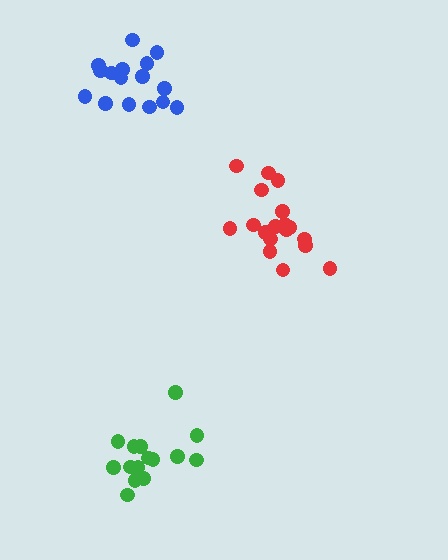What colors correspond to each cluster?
The clusters are colored: blue, red, green.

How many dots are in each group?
Group 1: 16 dots, Group 2: 18 dots, Group 3: 15 dots (49 total).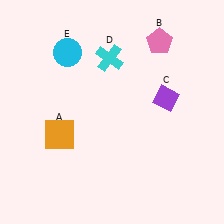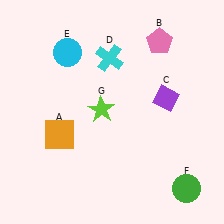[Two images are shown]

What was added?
A green circle (F), a lime star (G) were added in Image 2.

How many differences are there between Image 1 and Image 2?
There are 2 differences between the two images.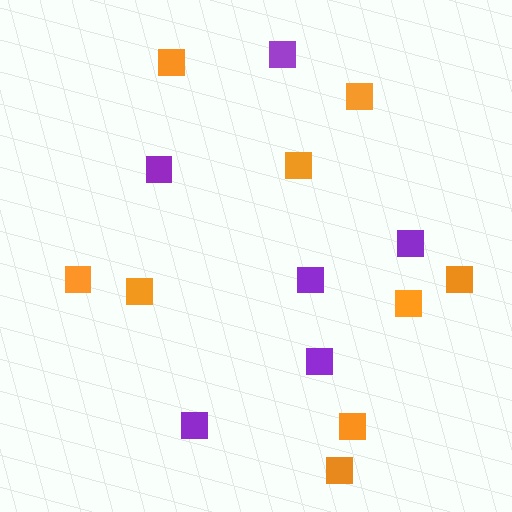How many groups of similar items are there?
There are 2 groups: one group of orange squares (9) and one group of purple squares (6).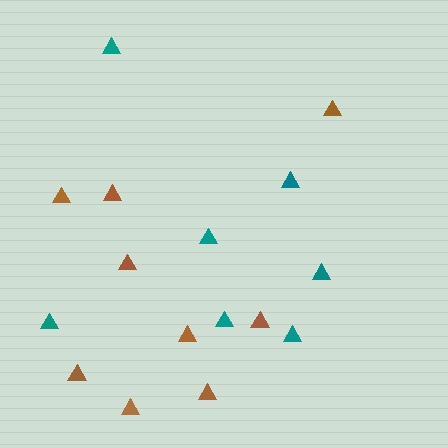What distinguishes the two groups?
There are 2 groups: one group of teal triangles (7) and one group of brown triangles (9).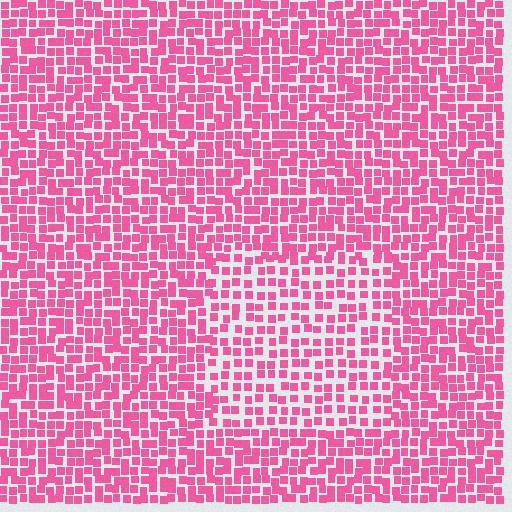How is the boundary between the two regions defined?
The boundary is defined by a change in element density (approximately 1.5x ratio). All elements are the same color, size, and shape.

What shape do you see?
I see a rectangle.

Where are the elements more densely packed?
The elements are more densely packed outside the rectangle boundary.